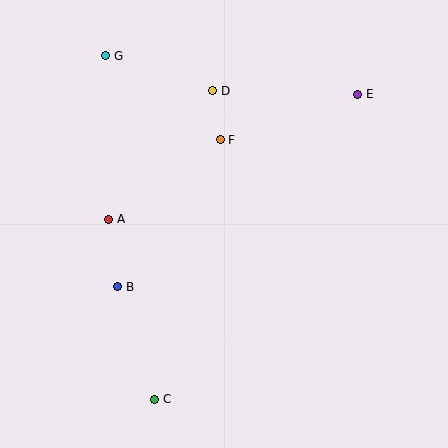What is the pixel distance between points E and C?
The distance between E and C is 367 pixels.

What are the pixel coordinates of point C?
Point C is at (155, 399).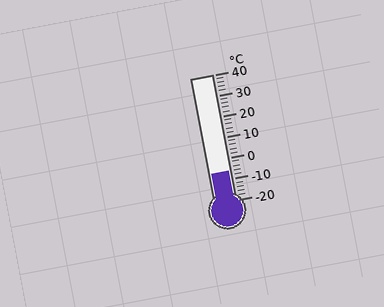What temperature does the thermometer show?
The thermometer shows approximately -6°C.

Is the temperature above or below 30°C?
The temperature is below 30°C.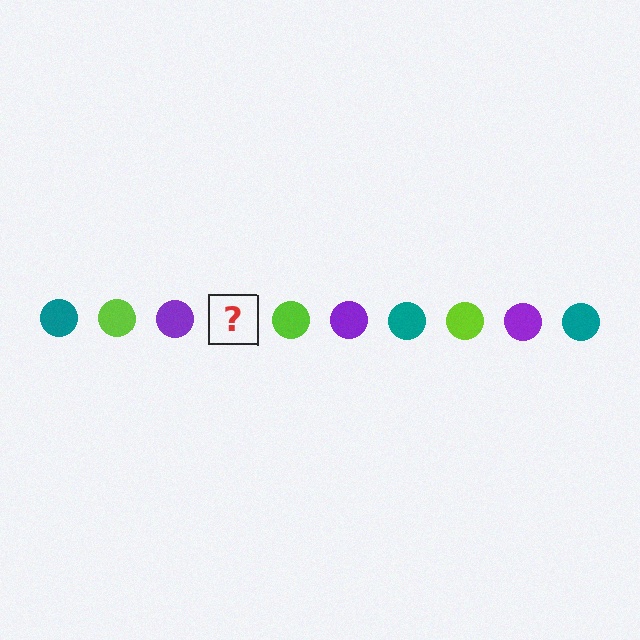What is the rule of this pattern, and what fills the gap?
The rule is that the pattern cycles through teal, lime, purple circles. The gap should be filled with a teal circle.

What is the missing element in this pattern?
The missing element is a teal circle.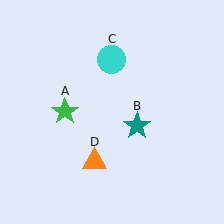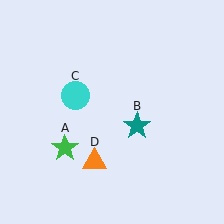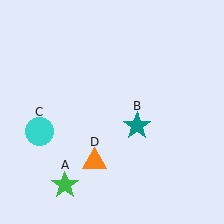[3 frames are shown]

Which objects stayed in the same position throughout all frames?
Teal star (object B) and orange triangle (object D) remained stationary.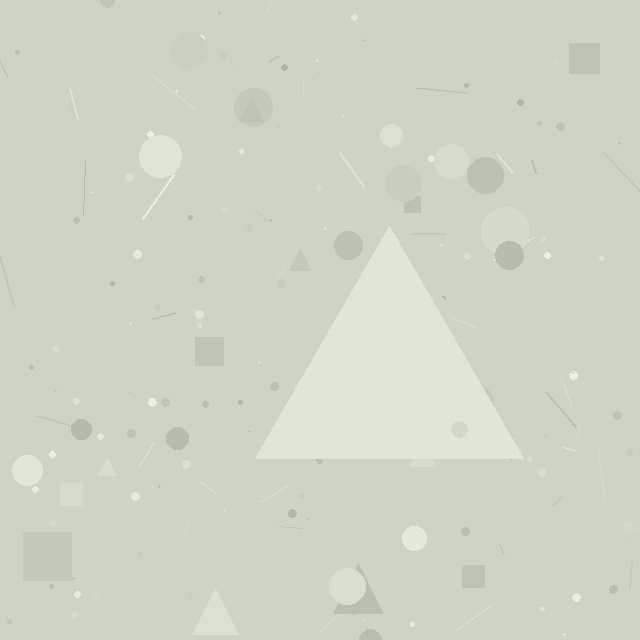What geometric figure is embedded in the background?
A triangle is embedded in the background.